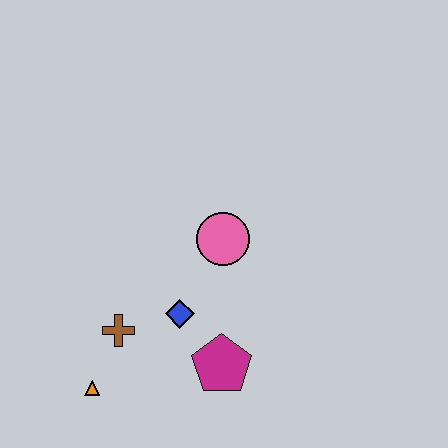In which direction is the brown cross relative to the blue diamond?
The brown cross is to the left of the blue diamond.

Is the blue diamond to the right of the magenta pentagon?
No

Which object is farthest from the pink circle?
The orange triangle is farthest from the pink circle.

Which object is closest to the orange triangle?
The brown cross is closest to the orange triangle.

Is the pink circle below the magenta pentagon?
No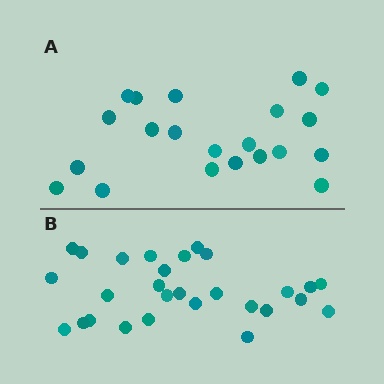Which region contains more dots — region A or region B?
Region B (the bottom region) has more dots.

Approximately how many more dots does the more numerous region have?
Region B has roughly 8 or so more dots than region A.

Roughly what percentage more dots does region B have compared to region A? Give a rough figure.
About 35% more.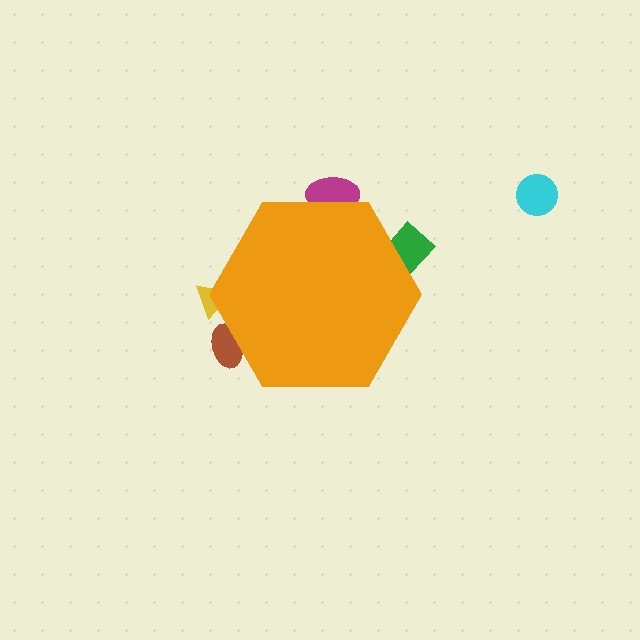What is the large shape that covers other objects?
An orange hexagon.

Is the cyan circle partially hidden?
No, the cyan circle is fully visible.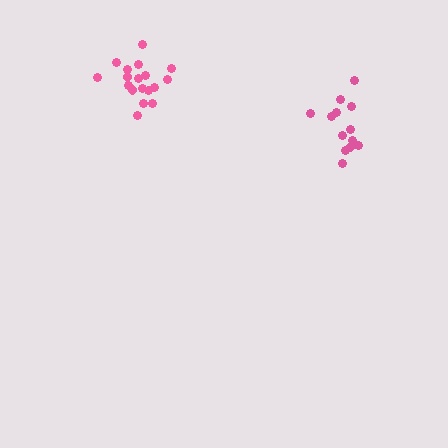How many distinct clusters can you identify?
There are 2 distinct clusters.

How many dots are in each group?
Group 1: 13 dots, Group 2: 18 dots (31 total).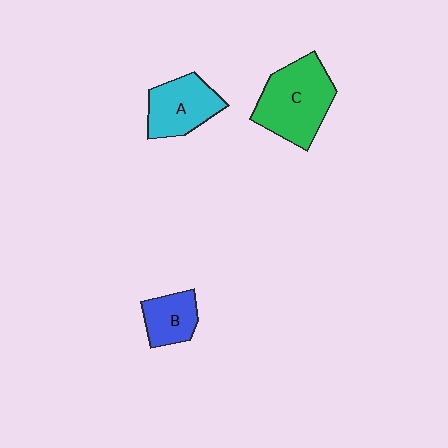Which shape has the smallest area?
Shape B (blue).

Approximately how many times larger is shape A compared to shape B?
Approximately 1.4 times.